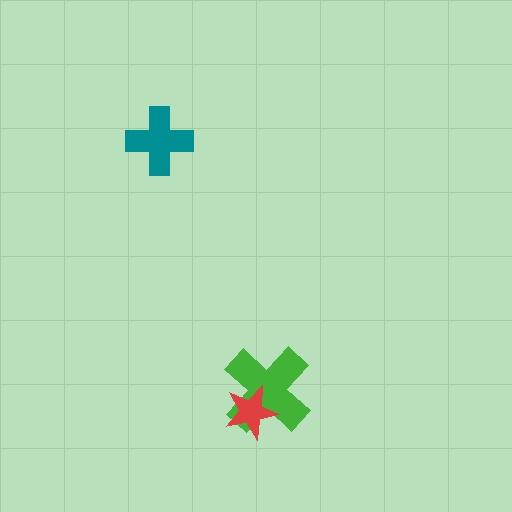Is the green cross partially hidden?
Yes, it is partially covered by another shape.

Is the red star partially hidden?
No, no other shape covers it.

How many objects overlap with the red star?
1 object overlaps with the red star.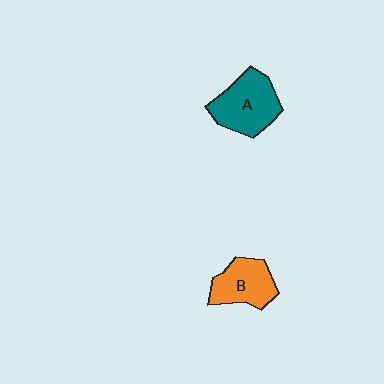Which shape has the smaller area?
Shape B (orange).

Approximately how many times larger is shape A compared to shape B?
Approximately 1.2 times.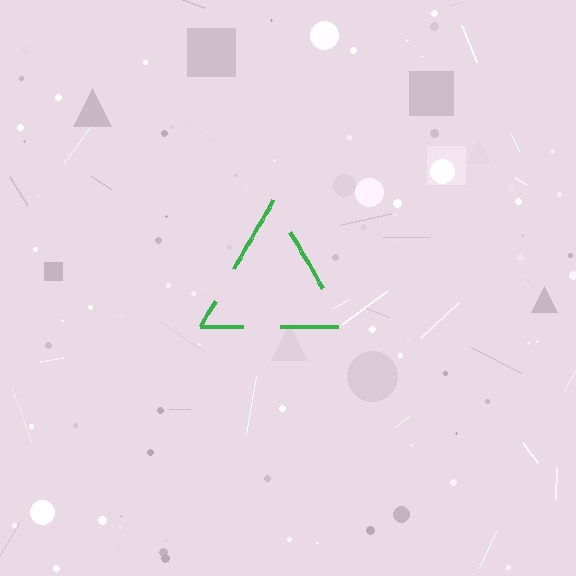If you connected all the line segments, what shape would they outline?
They would outline a triangle.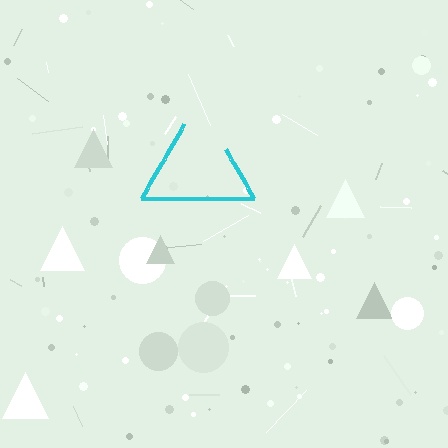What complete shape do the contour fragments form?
The contour fragments form a triangle.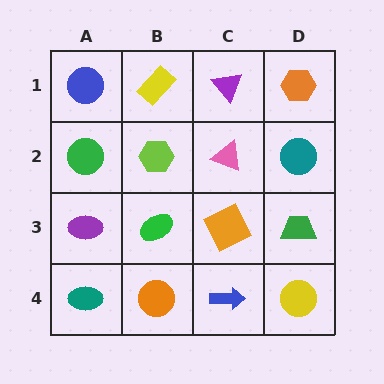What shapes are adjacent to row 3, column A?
A green circle (row 2, column A), a teal ellipse (row 4, column A), a green ellipse (row 3, column B).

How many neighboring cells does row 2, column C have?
4.